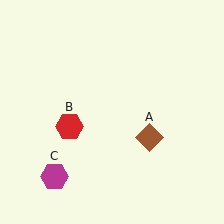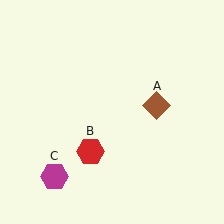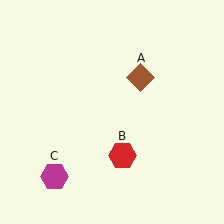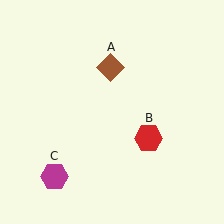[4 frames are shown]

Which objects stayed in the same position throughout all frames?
Magenta hexagon (object C) remained stationary.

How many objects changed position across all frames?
2 objects changed position: brown diamond (object A), red hexagon (object B).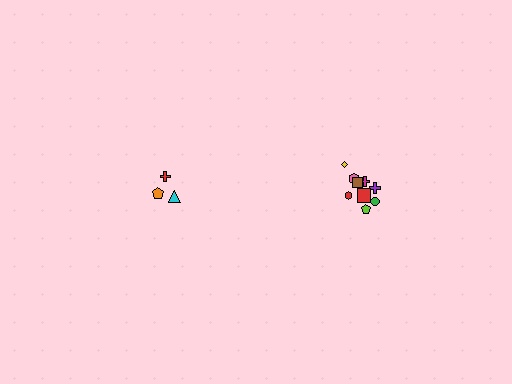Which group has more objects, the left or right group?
The right group.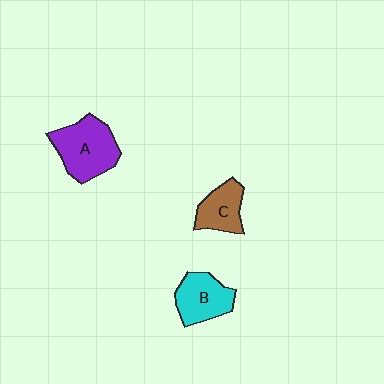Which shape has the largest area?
Shape A (purple).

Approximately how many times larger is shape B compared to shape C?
Approximately 1.2 times.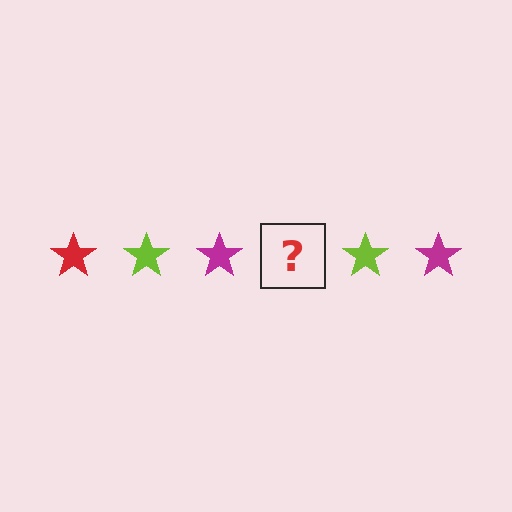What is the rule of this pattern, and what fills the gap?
The rule is that the pattern cycles through red, lime, magenta stars. The gap should be filled with a red star.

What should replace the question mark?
The question mark should be replaced with a red star.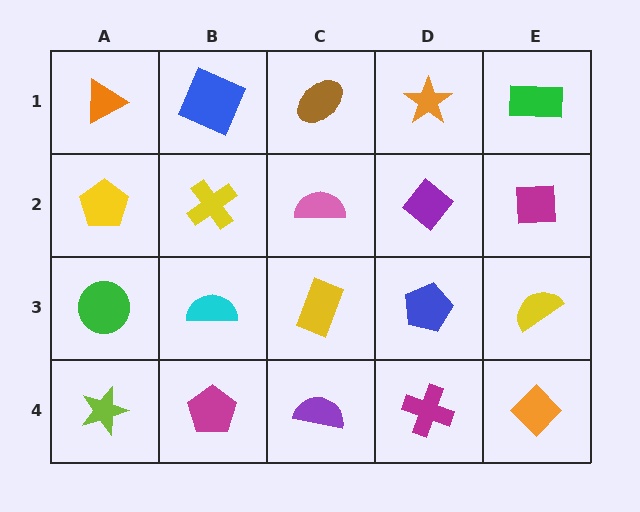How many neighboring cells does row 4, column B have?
3.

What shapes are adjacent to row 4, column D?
A blue pentagon (row 3, column D), a purple semicircle (row 4, column C), an orange diamond (row 4, column E).